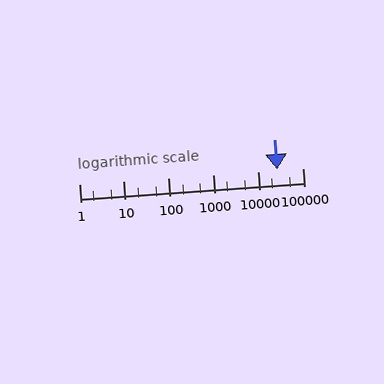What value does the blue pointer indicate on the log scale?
The pointer indicates approximately 27000.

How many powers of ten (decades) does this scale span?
The scale spans 5 decades, from 1 to 100000.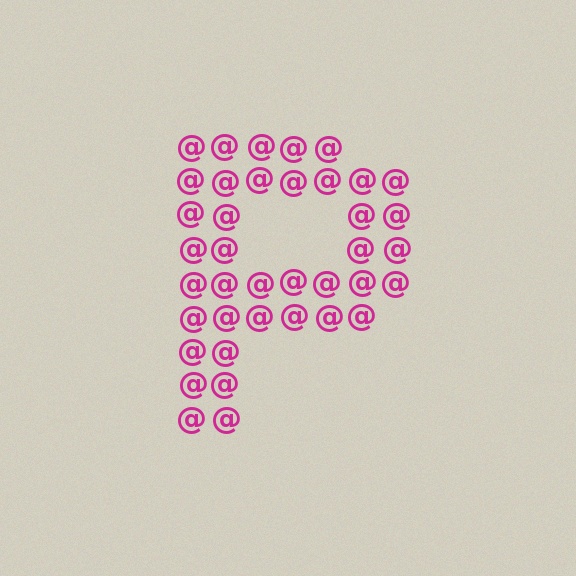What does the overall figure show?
The overall figure shows the letter P.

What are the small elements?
The small elements are at signs.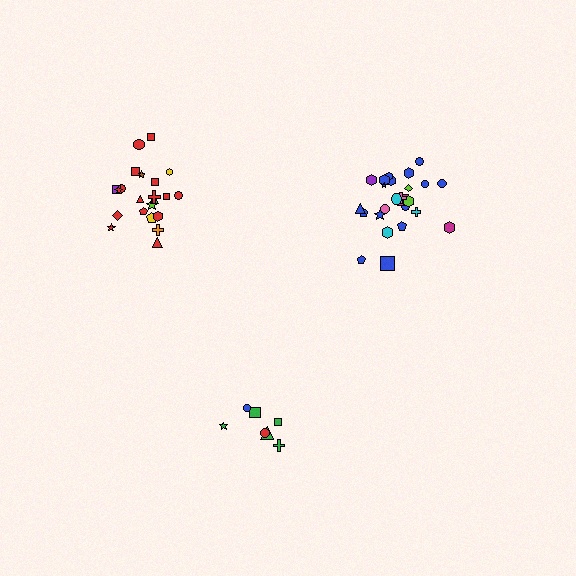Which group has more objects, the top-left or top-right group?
The top-right group.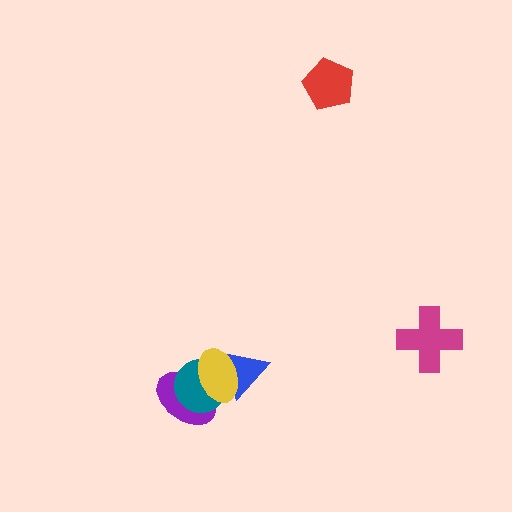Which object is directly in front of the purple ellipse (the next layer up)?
The teal circle is directly in front of the purple ellipse.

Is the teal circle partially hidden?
Yes, it is partially covered by another shape.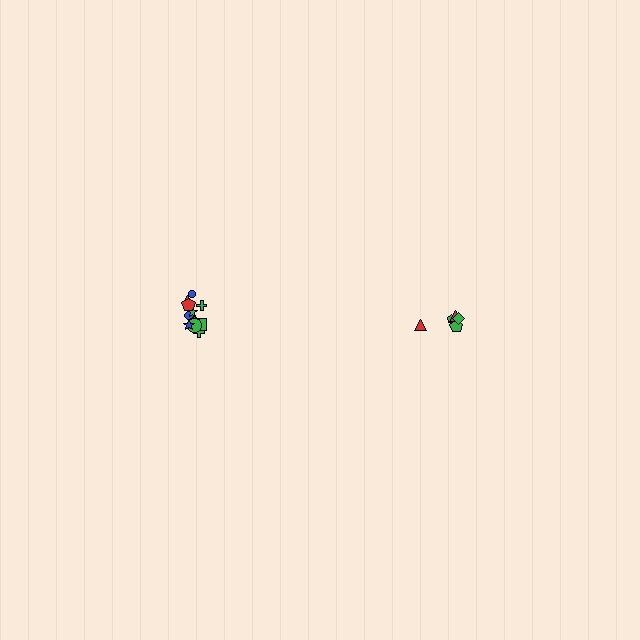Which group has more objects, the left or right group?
The left group.